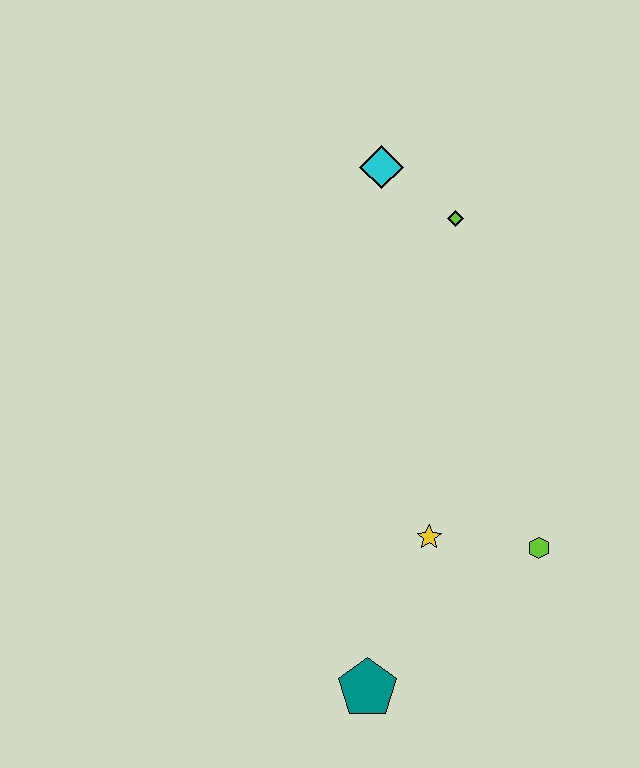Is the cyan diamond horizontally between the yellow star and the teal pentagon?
Yes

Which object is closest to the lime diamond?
The cyan diamond is closest to the lime diamond.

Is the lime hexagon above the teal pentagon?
Yes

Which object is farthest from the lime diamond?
The teal pentagon is farthest from the lime diamond.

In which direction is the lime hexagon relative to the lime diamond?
The lime hexagon is below the lime diamond.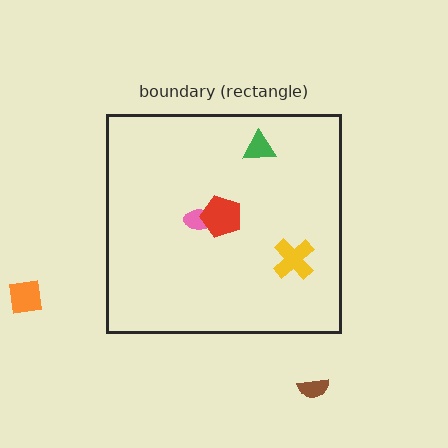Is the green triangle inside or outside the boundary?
Inside.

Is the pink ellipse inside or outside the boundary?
Inside.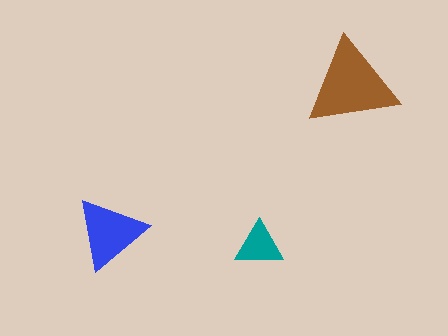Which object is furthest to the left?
The blue triangle is leftmost.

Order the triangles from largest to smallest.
the brown one, the blue one, the teal one.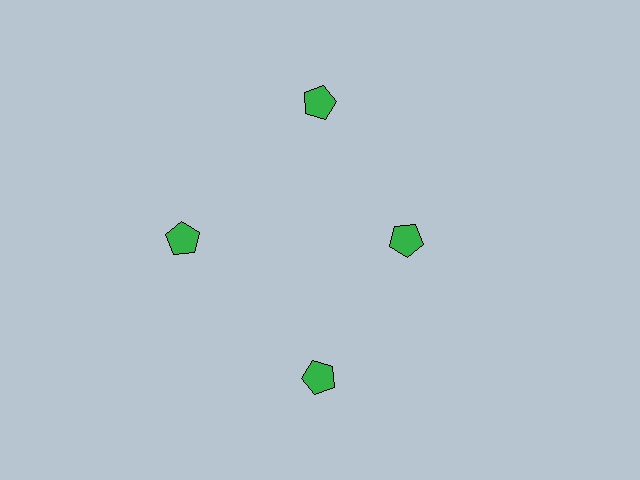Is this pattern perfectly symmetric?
No. The 4 green pentagons are arranged in a ring, but one element near the 3 o'clock position is pulled inward toward the center, breaking the 4-fold rotational symmetry.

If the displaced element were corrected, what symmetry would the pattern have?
It would have 4-fold rotational symmetry — the pattern would map onto itself every 90 degrees.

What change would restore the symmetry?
The symmetry would be restored by moving it outward, back onto the ring so that all 4 pentagons sit at equal angles and equal distance from the center.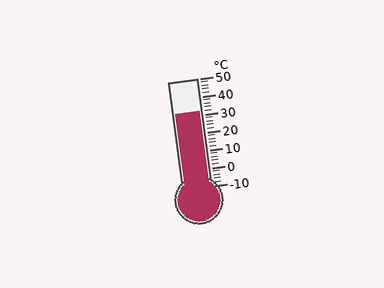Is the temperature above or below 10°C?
The temperature is above 10°C.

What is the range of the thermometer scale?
The thermometer scale ranges from -10°C to 50°C.